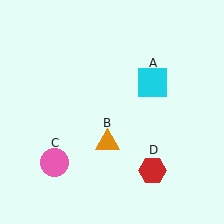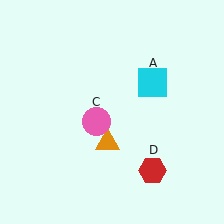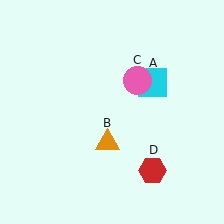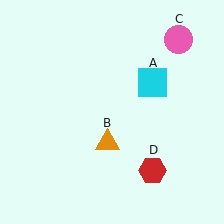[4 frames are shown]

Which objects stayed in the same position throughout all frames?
Cyan square (object A) and orange triangle (object B) and red hexagon (object D) remained stationary.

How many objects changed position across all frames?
1 object changed position: pink circle (object C).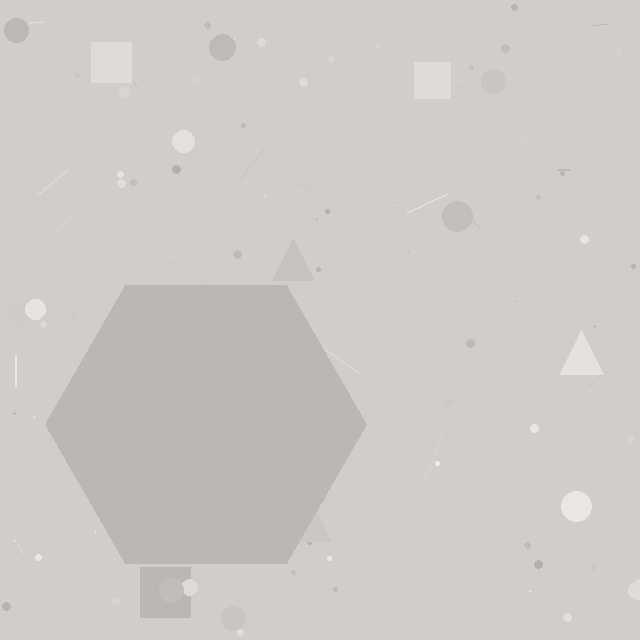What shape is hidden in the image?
A hexagon is hidden in the image.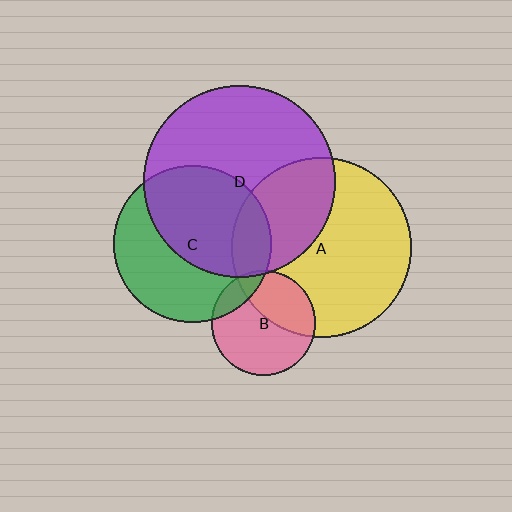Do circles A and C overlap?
Yes.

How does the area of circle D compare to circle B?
Approximately 3.4 times.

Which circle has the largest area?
Circle D (purple).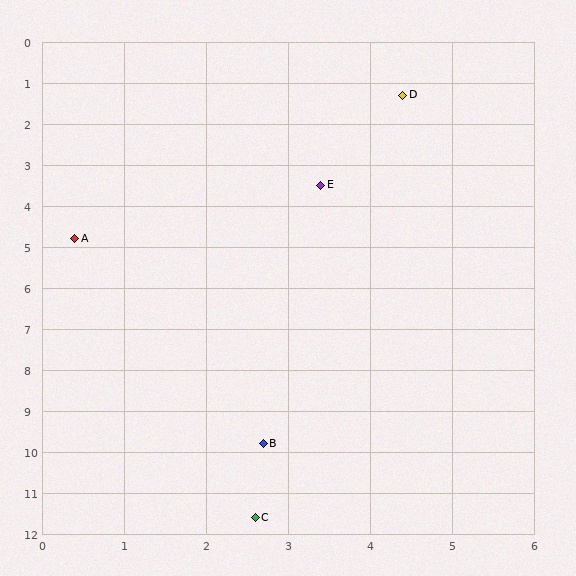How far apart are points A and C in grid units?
Points A and C are about 7.1 grid units apart.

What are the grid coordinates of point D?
Point D is at approximately (4.4, 1.3).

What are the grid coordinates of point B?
Point B is at approximately (2.7, 9.8).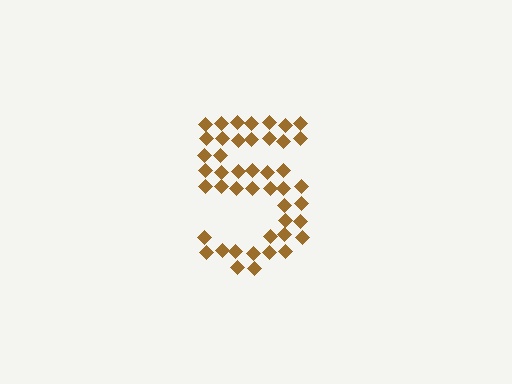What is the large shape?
The large shape is the digit 5.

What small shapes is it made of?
It is made of small diamonds.